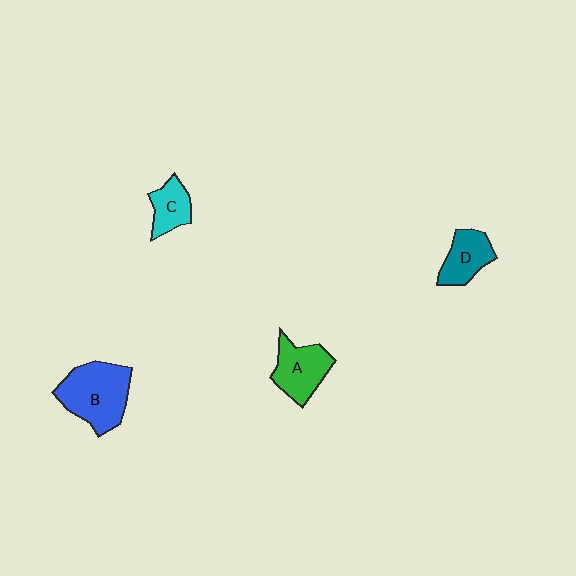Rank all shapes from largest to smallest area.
From largest to smallest: B (blue), A (green), D (teal), C (cyan).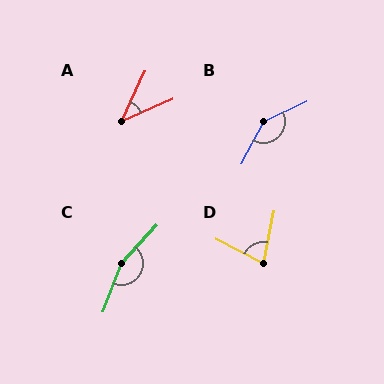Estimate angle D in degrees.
Approximately 75 degrees.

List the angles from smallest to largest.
A (42°), D (75°), B (144°), C (158°).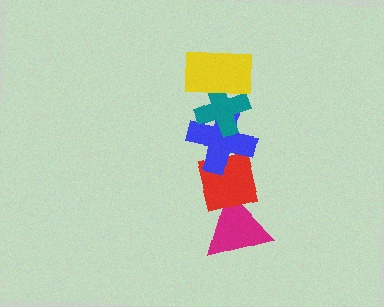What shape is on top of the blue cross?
The teal cross is on top of the blue cross.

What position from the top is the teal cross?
The teal cross is 2nd from the top.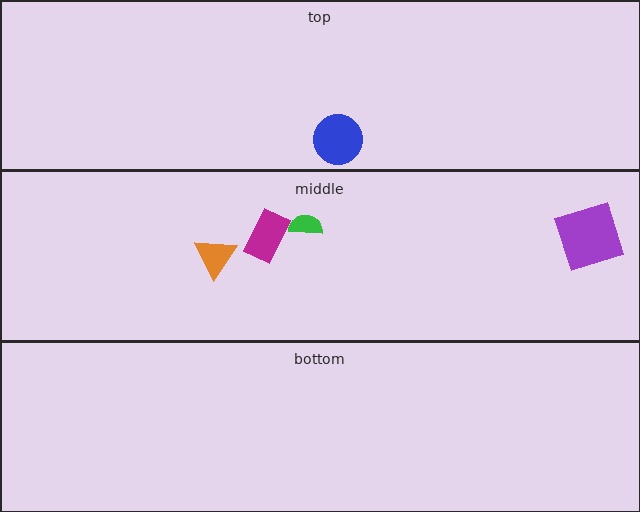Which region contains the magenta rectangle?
The middle region.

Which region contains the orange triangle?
The middle region.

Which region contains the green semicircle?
The middle region.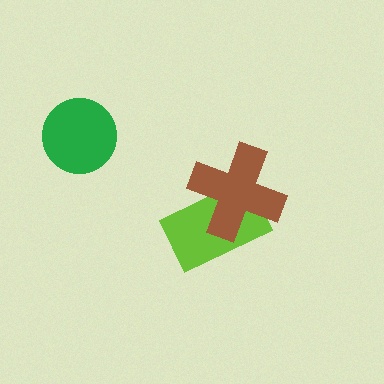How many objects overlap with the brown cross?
1 object overlaps with the brown cross.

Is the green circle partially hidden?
No, no other shape covers it.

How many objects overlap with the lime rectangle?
1 object overlaps with the lime rectangle.